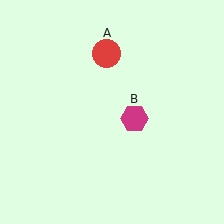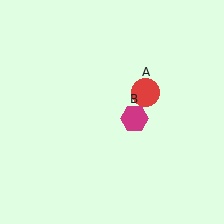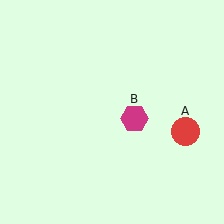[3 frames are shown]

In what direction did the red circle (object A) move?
The red circle (object A) moved down and to the right.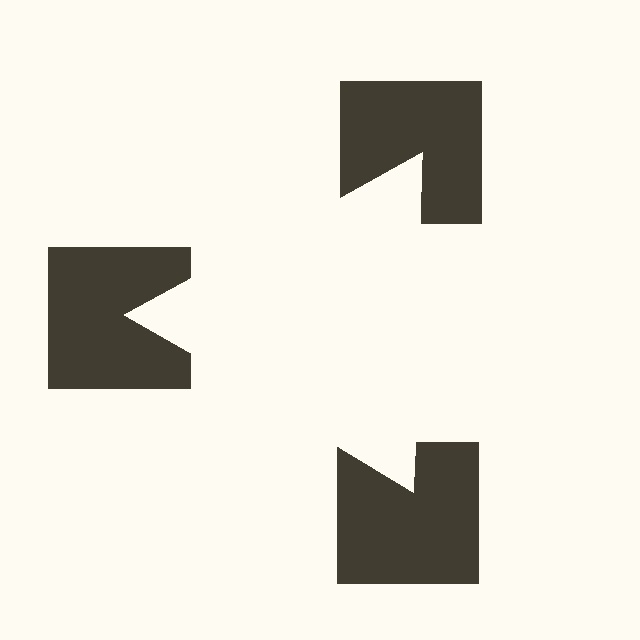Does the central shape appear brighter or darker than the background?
It typically appears slightly brighter than the background, even though no actual brightness change is drawn.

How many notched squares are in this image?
There are 3 — one at each vertex of the illusory triangle.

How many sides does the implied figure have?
3 sides.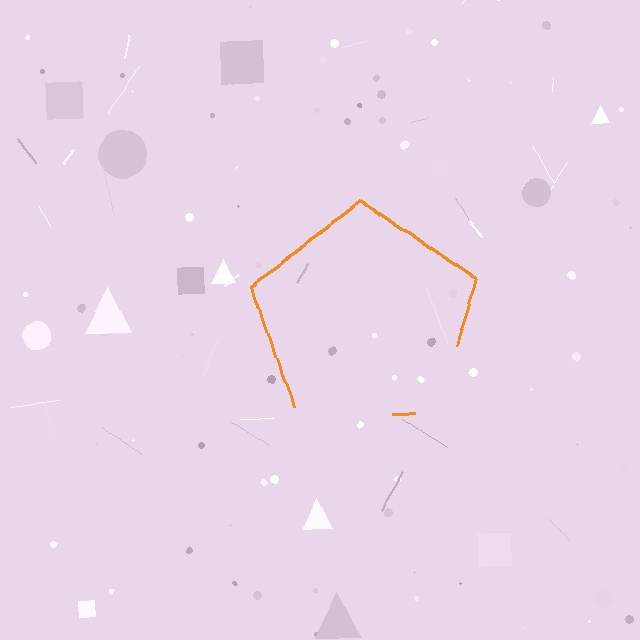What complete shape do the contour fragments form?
The contour fragments form a pentagon.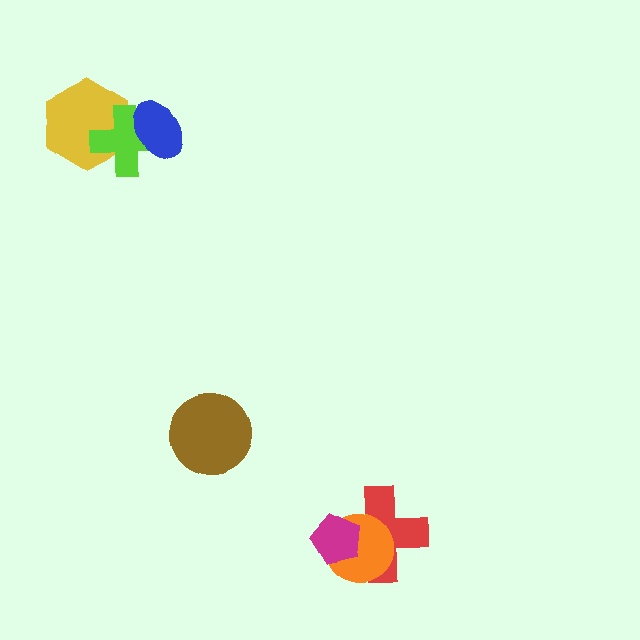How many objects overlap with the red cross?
2 objects overlap with the red cross.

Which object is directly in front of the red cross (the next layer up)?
The orange circle is directly in front of the red cross.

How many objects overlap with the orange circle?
2 objects overlap with the orange circle.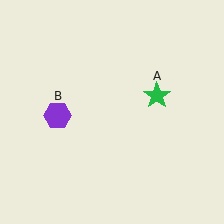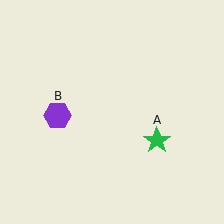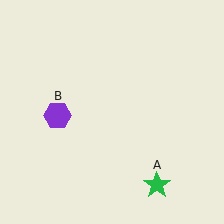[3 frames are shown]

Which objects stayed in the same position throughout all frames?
Purple hexagon (object B) remained stationary.